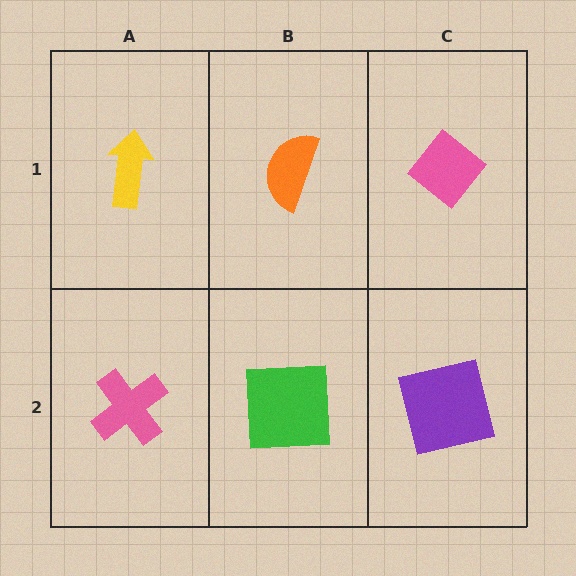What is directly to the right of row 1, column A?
An orange semicircle.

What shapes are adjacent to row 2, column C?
A pink diamond (row 1, column C), a green square (row 2, column B).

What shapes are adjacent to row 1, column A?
A pink cross (row 2, column A), an orange semicircle (row 1, column B).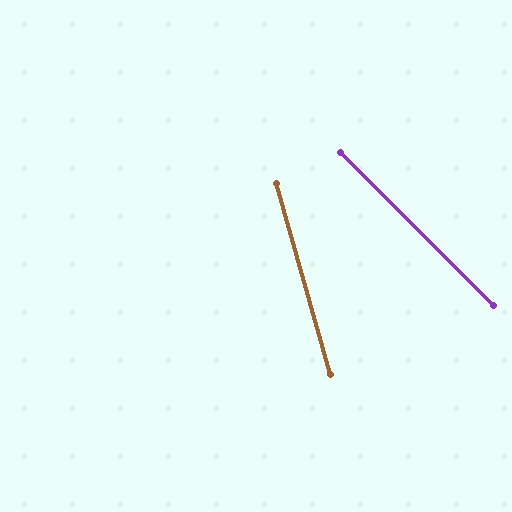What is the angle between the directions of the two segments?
Approximately 29 degrees.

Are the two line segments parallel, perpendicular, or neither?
Neither parallel nor perpendicular — they differ by about 29°.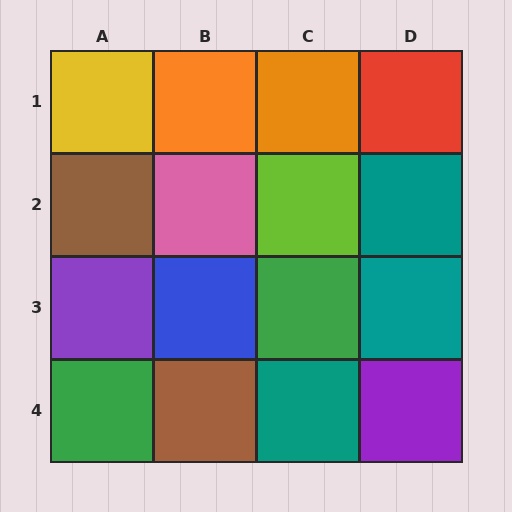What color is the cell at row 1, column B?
Orange.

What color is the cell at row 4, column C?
Teal.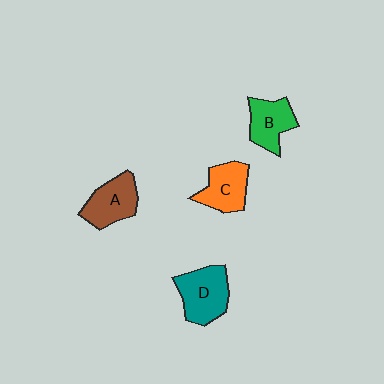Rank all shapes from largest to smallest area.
From largest to smallest: D (teal), A (brown), C (orange), B (green).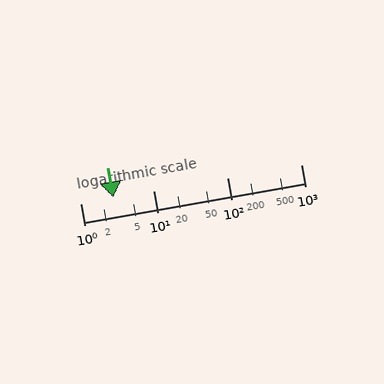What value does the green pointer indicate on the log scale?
The pointer indicates approximately 2.8.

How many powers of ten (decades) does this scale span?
The scale spans 3 decades, from 1 to 1000.